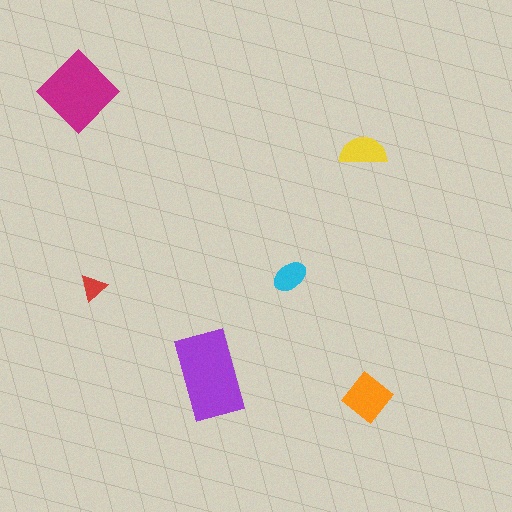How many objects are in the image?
There are 6 objects in the image.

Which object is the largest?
The purple rectangle.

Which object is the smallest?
The red triangle.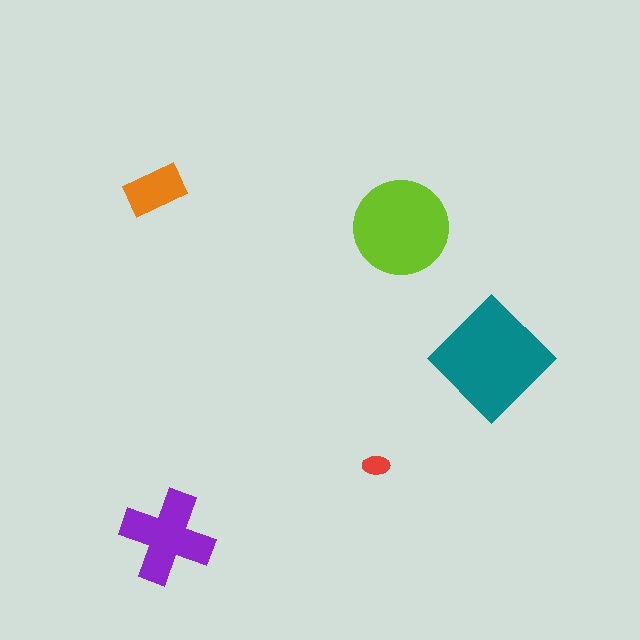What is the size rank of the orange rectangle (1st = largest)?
4th.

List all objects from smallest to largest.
The red ellipse, the orange rectangle, the purple cross, the lime circle, the teal diamond.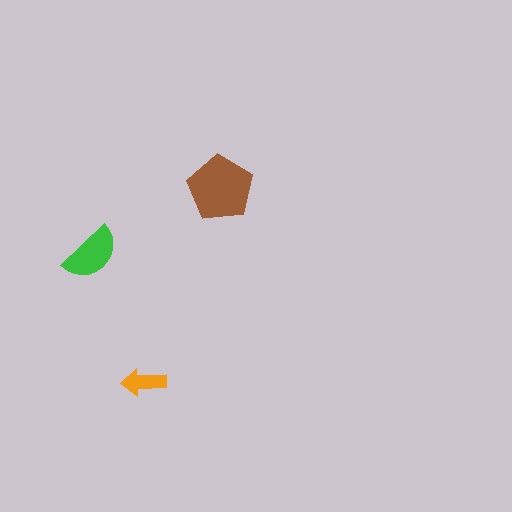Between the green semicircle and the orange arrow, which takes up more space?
The green semicircle.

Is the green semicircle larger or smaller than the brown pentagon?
Smaller.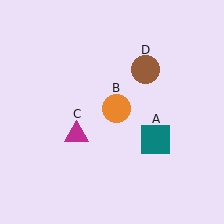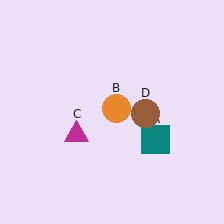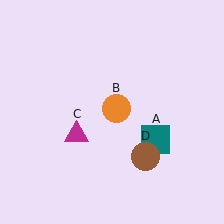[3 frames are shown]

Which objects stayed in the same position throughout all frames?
Teal square (object A) and orange circle (object B) and magenta triangle (object C) remained stationary.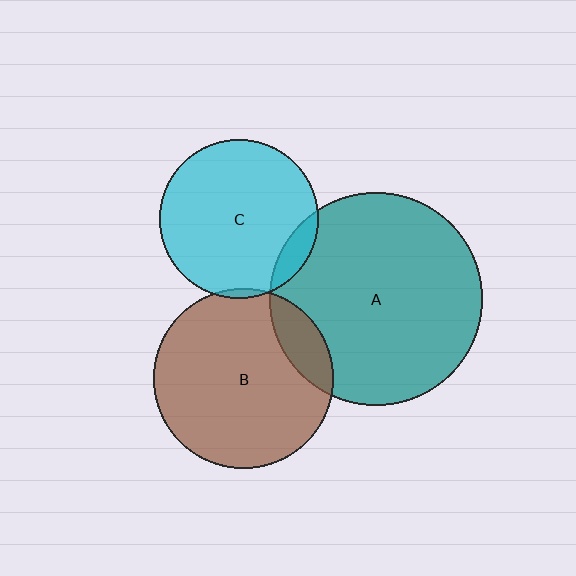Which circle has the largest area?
Circle A (teal).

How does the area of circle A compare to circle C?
Approximately 1.8 times.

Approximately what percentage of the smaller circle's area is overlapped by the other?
Approximately 15%.